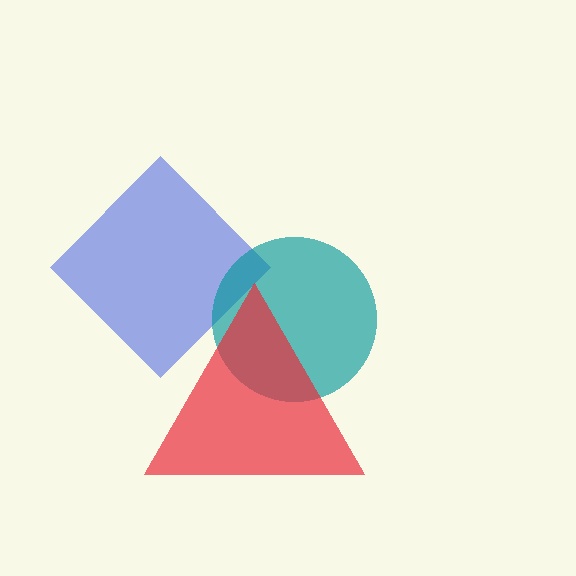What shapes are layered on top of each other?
The layered shapes are: a blue diamond, a teal circle, a red triangle.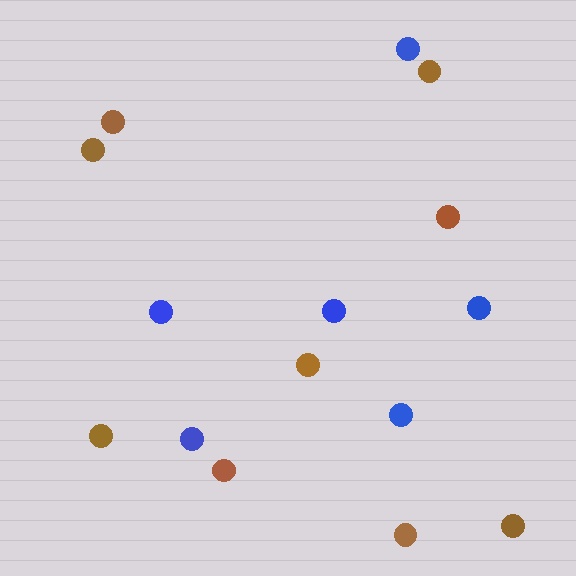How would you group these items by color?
There are 2 groups: one group of blue circles (6) and one group of brown circles (9).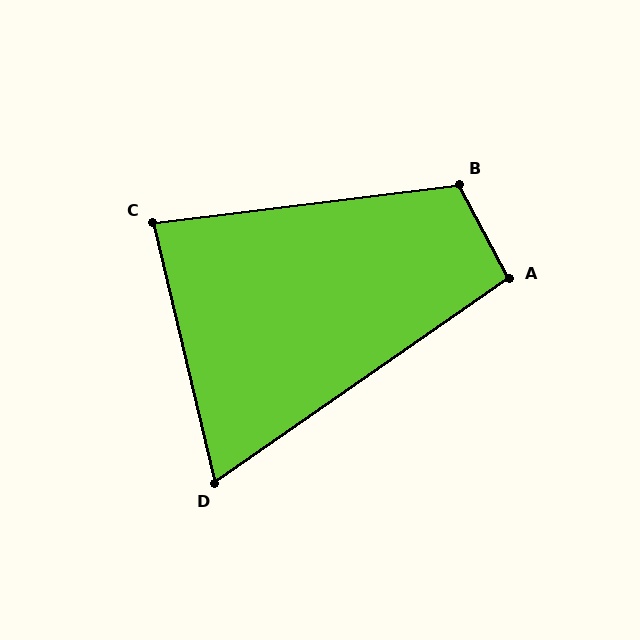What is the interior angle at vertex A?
Approximately 97 degrees (obtuse).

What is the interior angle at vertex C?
Approximately 83 degrees (acute).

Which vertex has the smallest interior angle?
D, at approximately 69 degrees.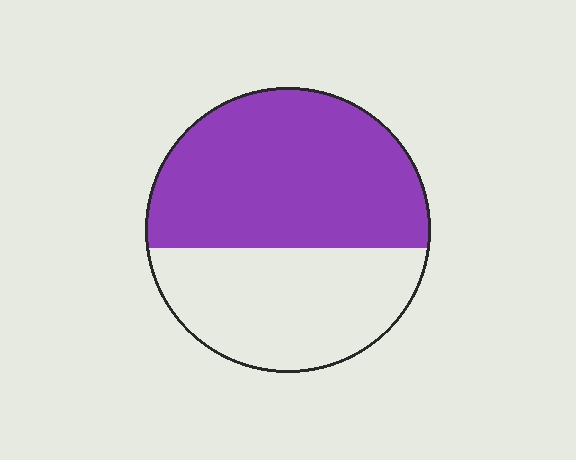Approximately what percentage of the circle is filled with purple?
Approximately 60%.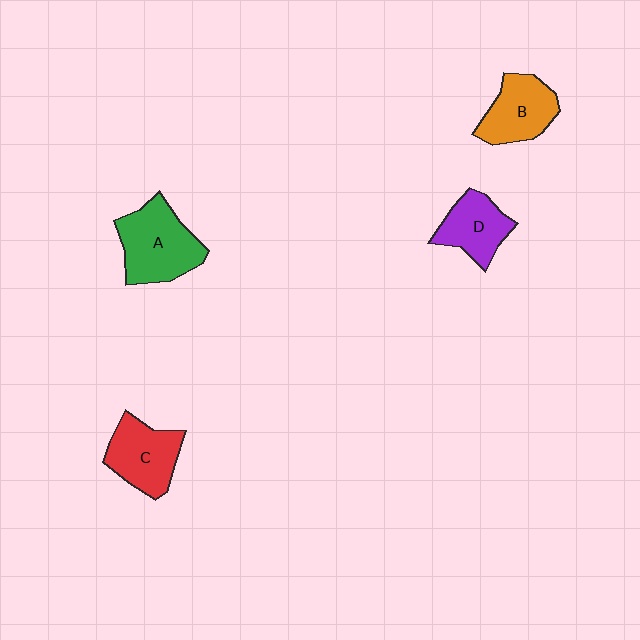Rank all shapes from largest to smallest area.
From largest to smallest: A (green), C (red), B (orange), D (purple).